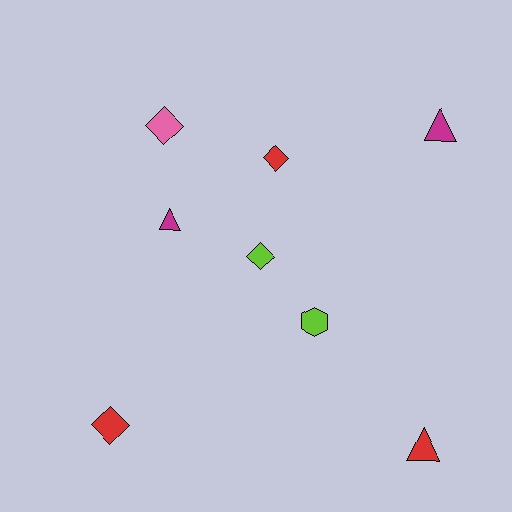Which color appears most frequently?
Red, with 3 objects.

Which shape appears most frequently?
Diamond, with 4 objects.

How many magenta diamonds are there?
There are no magenta diamonds.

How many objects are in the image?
There are 8 objects.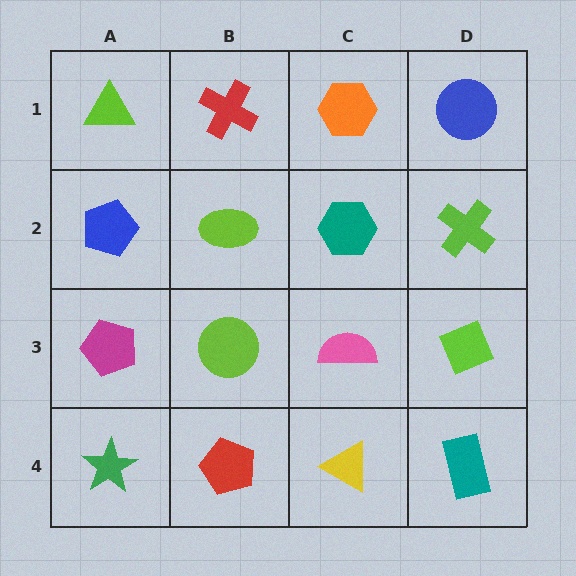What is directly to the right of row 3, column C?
A lime diamond.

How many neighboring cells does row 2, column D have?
3.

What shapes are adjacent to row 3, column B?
A lime ellipse (row 2, column B), a red pentagon (row 4, column B), a magenta pentagon (row 3, column A), a pink semicircle (row 3, column C).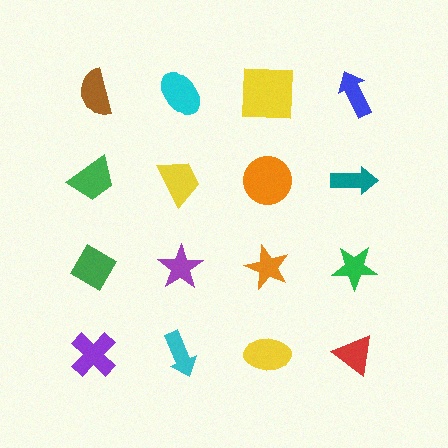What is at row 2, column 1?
A green trapezoid.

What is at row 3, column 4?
A green star.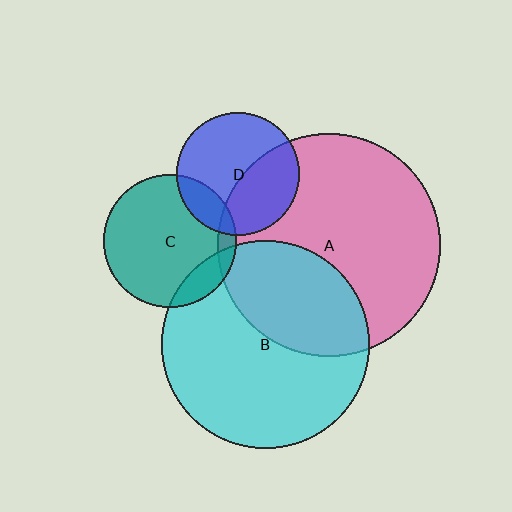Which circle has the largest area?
Circle A (pink).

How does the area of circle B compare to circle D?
Approximately 2.8 times.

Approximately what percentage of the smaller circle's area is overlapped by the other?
Approximately 15%.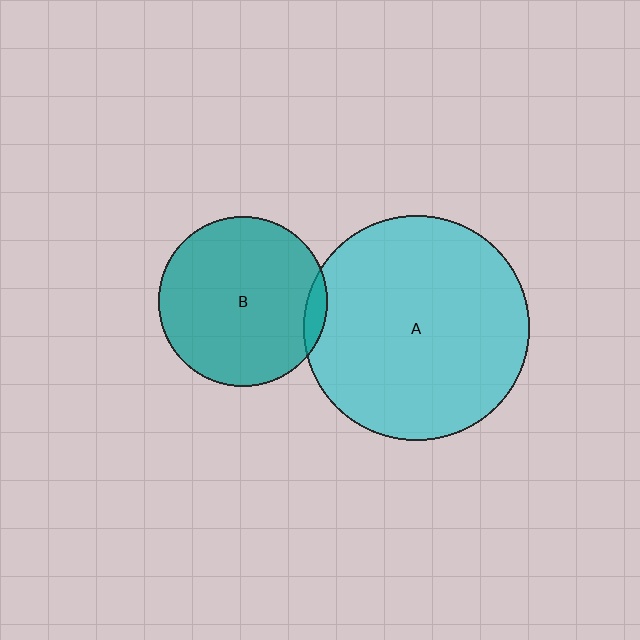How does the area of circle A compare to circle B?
Approximately 1.8 times.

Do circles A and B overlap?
Yes.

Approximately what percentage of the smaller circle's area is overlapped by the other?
Approximately 5%.